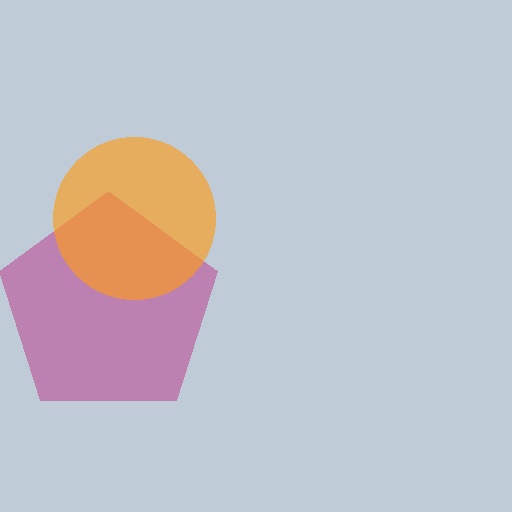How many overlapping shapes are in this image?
There are 2 overlapping shapes in the image.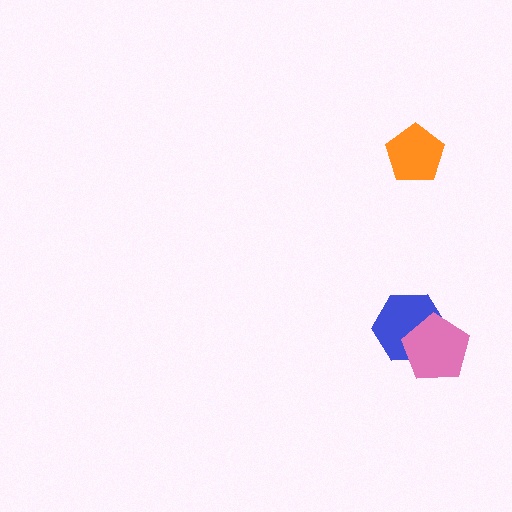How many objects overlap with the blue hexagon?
1 object overlaps with the blue hexagon.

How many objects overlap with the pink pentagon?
1 object overlaps with the pink pentagon.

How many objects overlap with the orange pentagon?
0 objects overlap with the orange pentagon.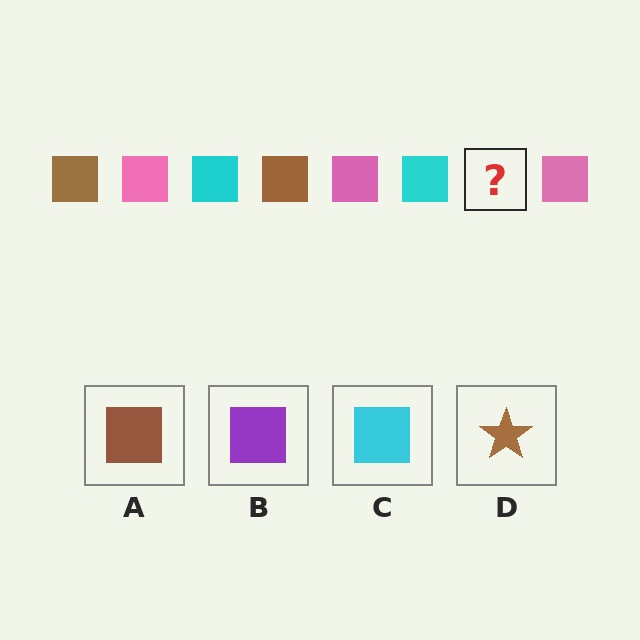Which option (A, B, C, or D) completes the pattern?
A.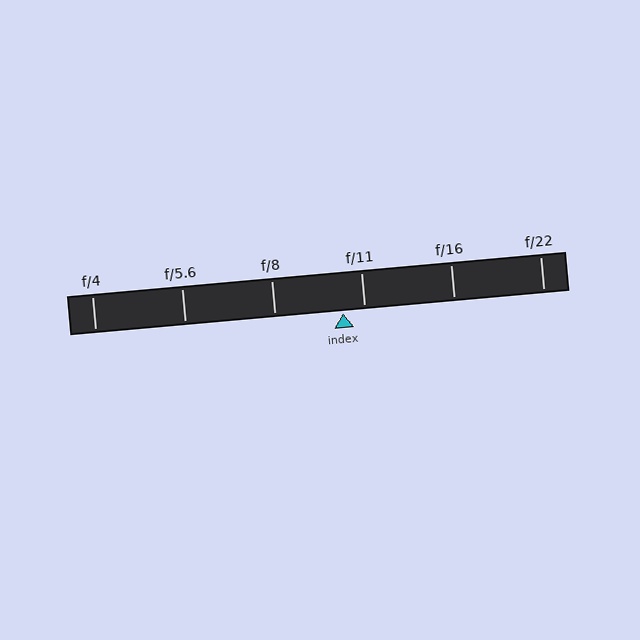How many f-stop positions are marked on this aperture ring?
There are 6 f-stop positions marked.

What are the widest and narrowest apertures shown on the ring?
The widest aperture shown is f/4 and the narrowest is f/22.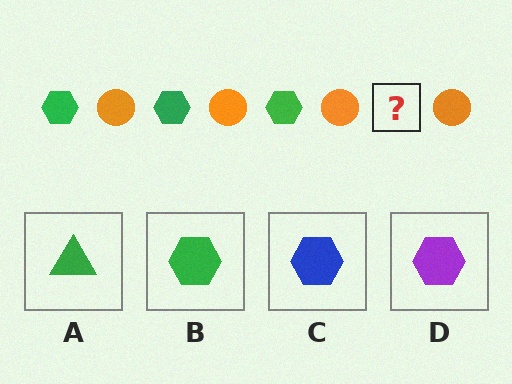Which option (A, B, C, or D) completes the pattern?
B.